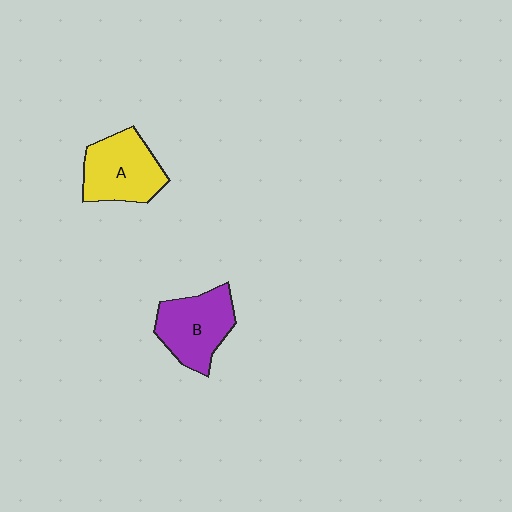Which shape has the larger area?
Shape A (yellow).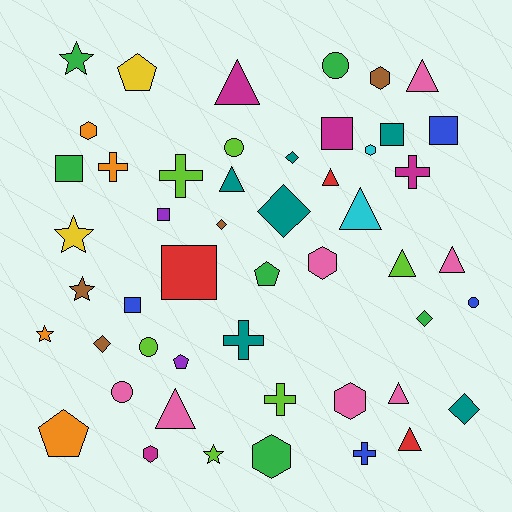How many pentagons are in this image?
There are 4 pentagons.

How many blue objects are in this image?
There are 4 blue objects.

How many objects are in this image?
There are 50 objects.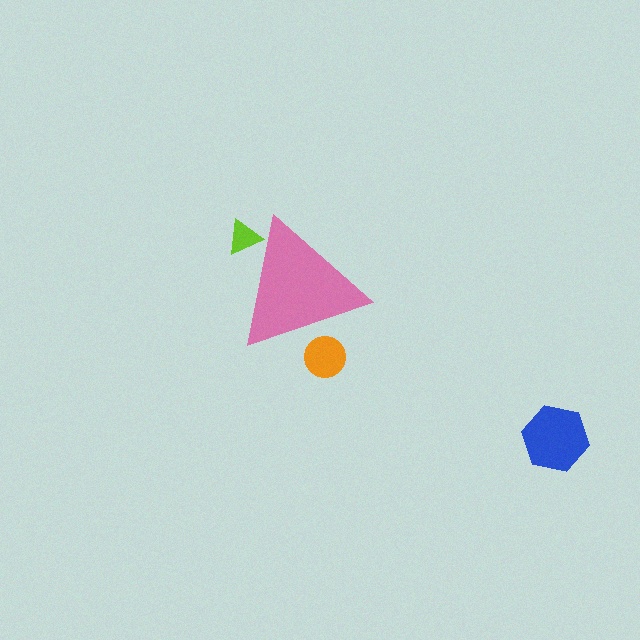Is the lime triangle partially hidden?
Yes, the lime triangle is partially hidden behind the pink triangle.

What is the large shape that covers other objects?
A pink triangle.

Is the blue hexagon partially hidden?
No, the blue hexagon is fully visible.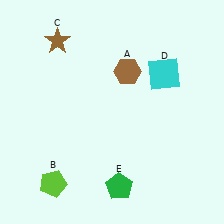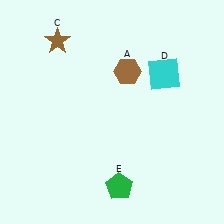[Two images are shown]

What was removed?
The lime pentagon (B) was removed in Image 2.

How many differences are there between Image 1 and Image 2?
There is 1 difference between the two images.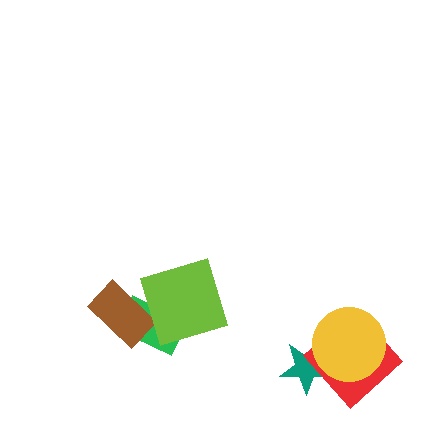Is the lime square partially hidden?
No, no other shape covers it.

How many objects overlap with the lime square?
1 object overlaps with the lime square.